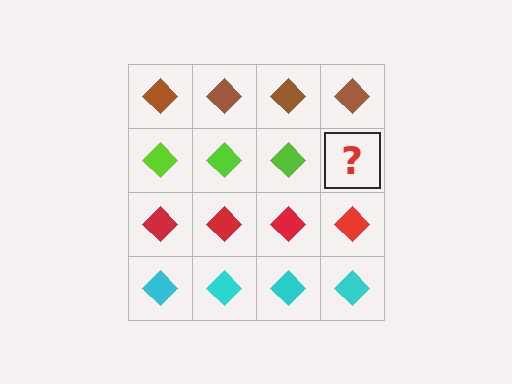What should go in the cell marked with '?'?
The missing cell should contain a lime diamond.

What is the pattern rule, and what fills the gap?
The rule is that each row has a consistent color. The gap should be filled with a lime diamond.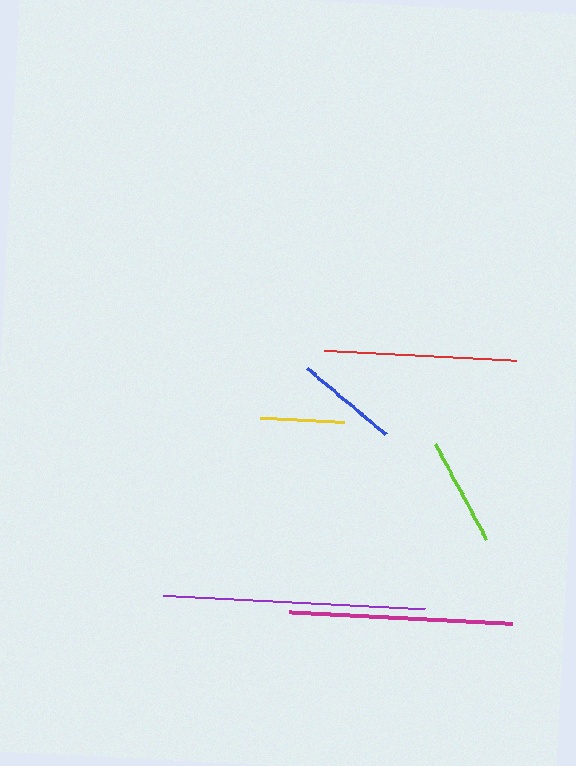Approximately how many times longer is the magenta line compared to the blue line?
The magenta line is approximately 2.2 times the length of the blue line.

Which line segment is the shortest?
The yellow line is the shortest at approximately 84 pixels.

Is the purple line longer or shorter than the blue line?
The purple line is longer than the blue line.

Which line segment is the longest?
The purple line is the longest at approximately 262 pixels.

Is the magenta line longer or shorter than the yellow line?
The magenta line is longer than the yellow line.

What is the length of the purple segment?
The purple segment is approximately 262 pixels long.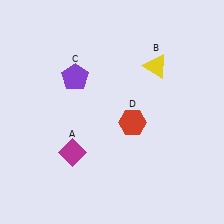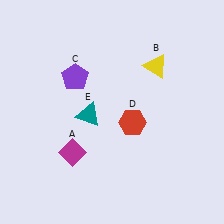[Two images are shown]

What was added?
A teal triangle (E) was added in Image 2.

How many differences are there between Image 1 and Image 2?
There is 1 difference between the two images.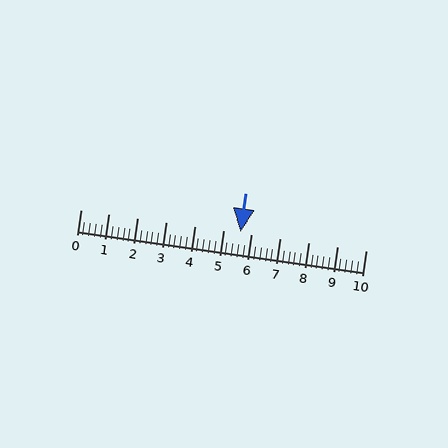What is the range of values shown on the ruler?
The ruler shows values from 0 to 10.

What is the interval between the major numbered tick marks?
The major tick marks are spaced 1 units apart.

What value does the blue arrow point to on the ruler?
The blue arrow points to approximately 5.6.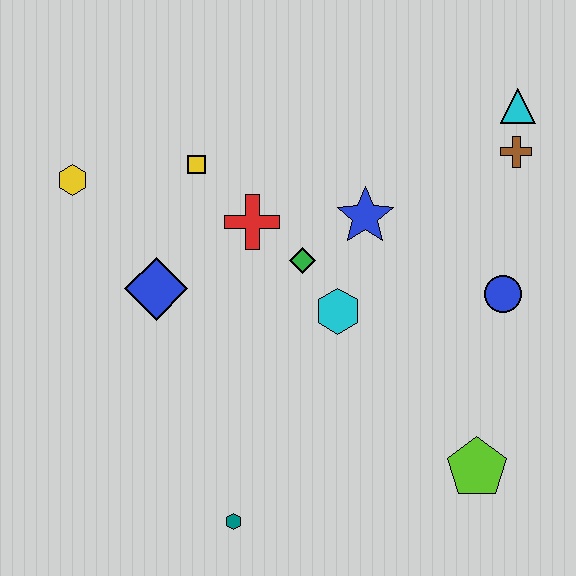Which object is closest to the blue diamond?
The red cross is closest to the blue diamond.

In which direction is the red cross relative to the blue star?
The red cross is to the left of the blue star.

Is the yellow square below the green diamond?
No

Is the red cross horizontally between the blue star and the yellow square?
Yes